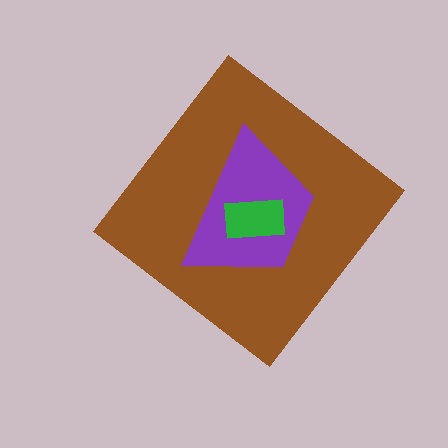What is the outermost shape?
The brown diamond.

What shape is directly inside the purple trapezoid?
The green rectangle.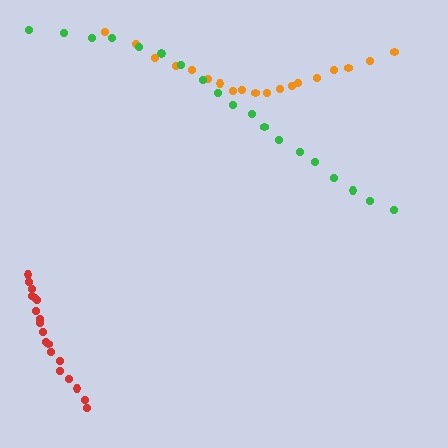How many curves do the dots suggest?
There are 3 distinct paths.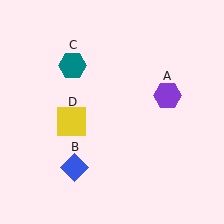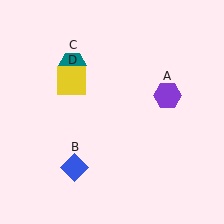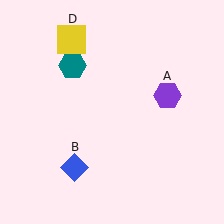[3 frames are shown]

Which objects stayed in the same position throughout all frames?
Purple hexagon (object A) and blue diamond (object B) and teal hexagon (object C) remained stationary.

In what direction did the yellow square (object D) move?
The yellow square (object D) moved up.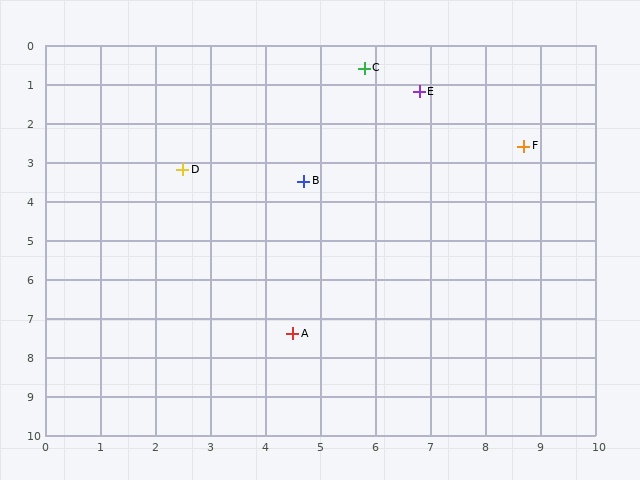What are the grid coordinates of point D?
Point D is at approximately (2.5, 3.2).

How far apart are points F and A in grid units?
Points F and A are about 6.4 grid units apart.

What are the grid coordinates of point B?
Point B is at approximately (4.7, 3.5).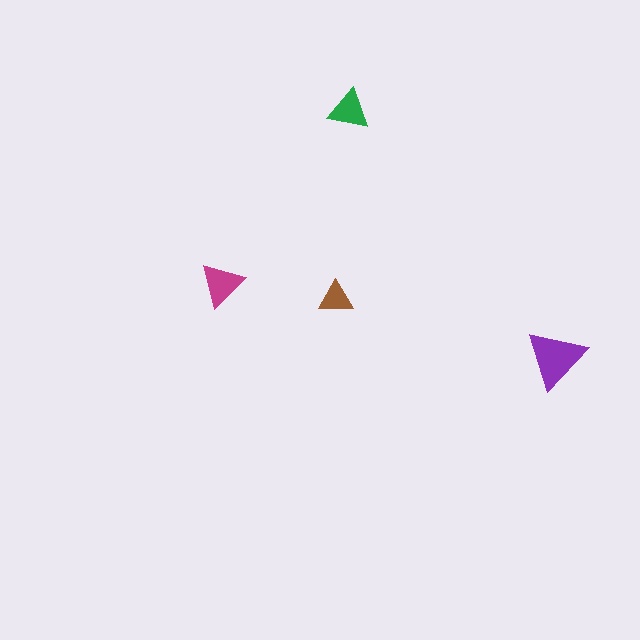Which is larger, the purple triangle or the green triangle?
The purple one.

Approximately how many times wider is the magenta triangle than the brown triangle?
About 1.5 times wider.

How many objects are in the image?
There are 4 objects in the image.